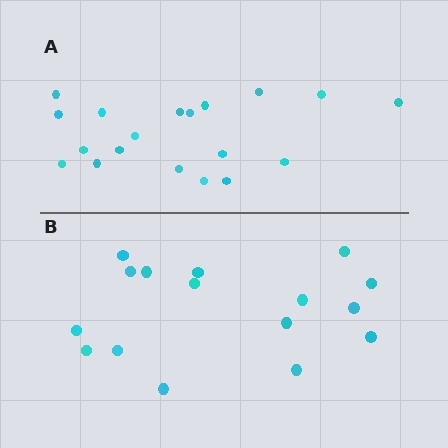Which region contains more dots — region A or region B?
Region A (the top region) has more dots.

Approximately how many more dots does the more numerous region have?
Region A has just a few more — roughly 2 or 3 more dots than region B.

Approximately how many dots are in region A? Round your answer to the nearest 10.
About 20 dots. (The exact count is 19, which rounds to 20.)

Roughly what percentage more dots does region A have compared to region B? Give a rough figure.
About 20% more.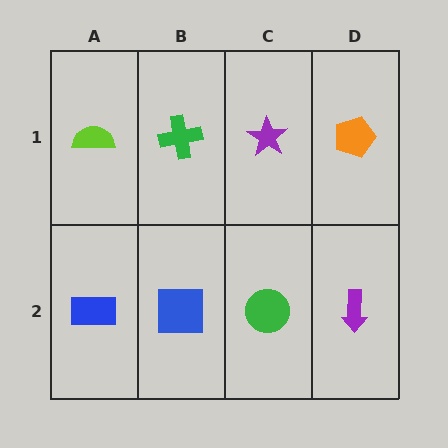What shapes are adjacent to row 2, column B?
A green cross (row 1, column B), a blue rectangle (row 2, column A), a green circle (row 2, column C).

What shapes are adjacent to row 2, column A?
A lime semicircle (row 1, column A), a blue square (row 2, column B).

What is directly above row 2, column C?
A purple star.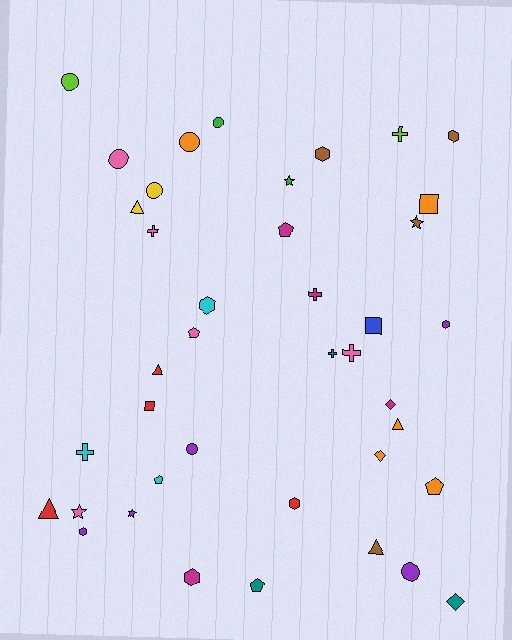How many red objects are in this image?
There are 4 red objects.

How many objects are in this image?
There are 40 objects.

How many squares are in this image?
There are 3 squares.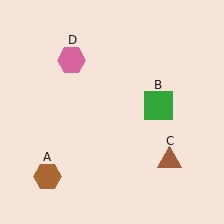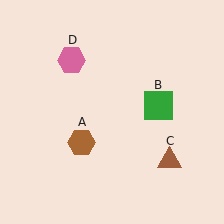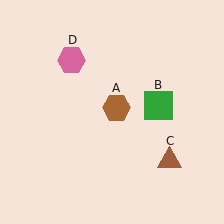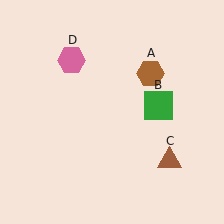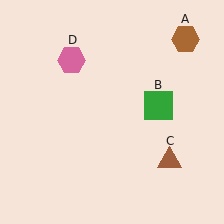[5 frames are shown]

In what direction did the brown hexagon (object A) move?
The brown hexagon (object A) moved up and to the right.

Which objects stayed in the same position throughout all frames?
Green square (object B) and brown triangle (object C) and pink hexagon (object D) remained stationary.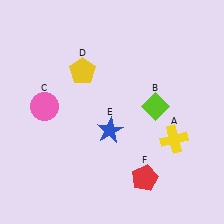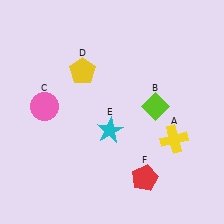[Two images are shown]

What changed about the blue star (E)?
In Image 1, E is blue. In Image 2, it changed to cyan.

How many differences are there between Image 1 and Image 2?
There is 1 difference between the two images.